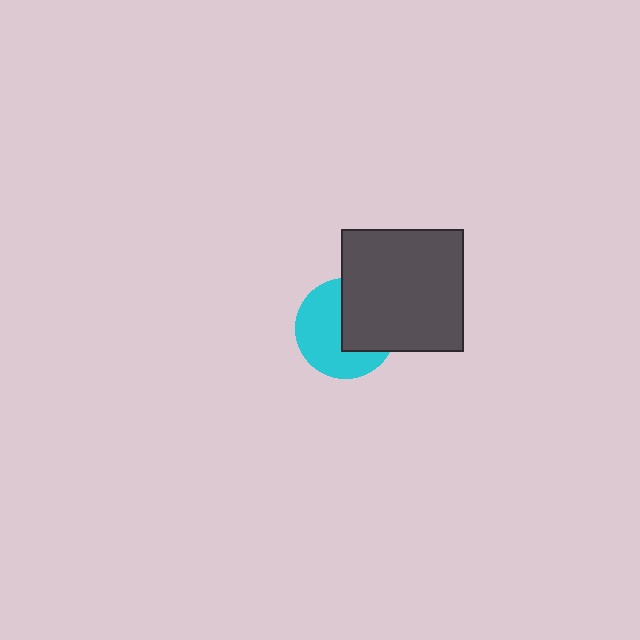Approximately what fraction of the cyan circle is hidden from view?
Roughly 43% of the cyan circle is hidden behind the dark gray square.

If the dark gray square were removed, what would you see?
You would see the complete cyan circle.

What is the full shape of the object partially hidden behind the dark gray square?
The partially hidden object is a cyan circle.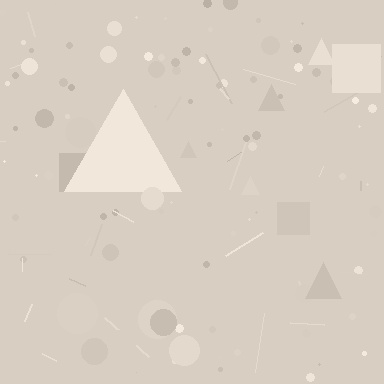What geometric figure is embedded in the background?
A triangle is embedded in the background.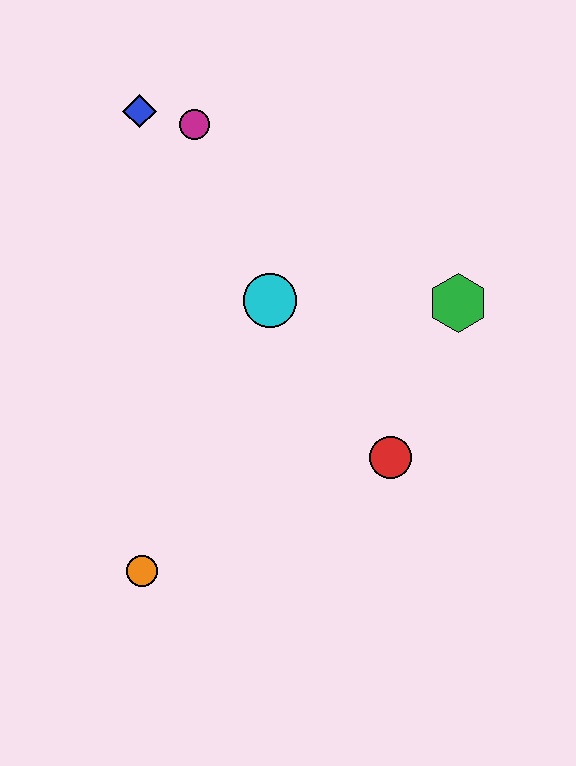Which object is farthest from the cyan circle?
The orange circle is farthest from the cyan circle.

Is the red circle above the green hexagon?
No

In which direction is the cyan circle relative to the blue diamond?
The cyan circle is below the blue diamond.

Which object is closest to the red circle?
The green hexagon is closest to the red circle.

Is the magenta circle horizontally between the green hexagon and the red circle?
No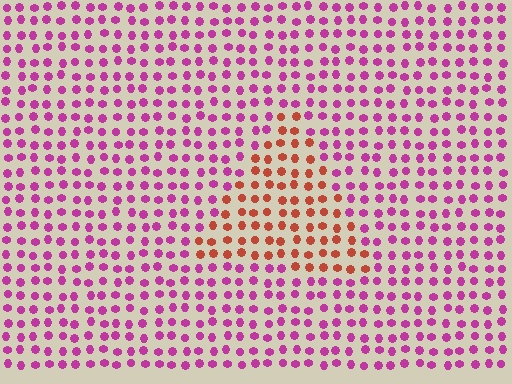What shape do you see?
I see a triangle.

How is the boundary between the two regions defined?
The boundary is defined purely by a slight shift in hue (about 54 degrees). Spacing, size, and orientation are identical on both sides.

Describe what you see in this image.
The image is filled with small magenta elements in a uniform arrangement. A triangle-shaped region is visible where the elements are tinted to a slightly different hue, forming a subtle color boundary.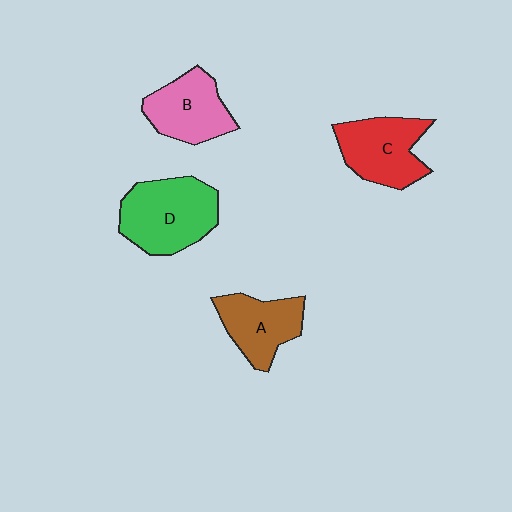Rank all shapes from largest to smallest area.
From largest to smallest: D (green), C (red), B (pink), A (brown).